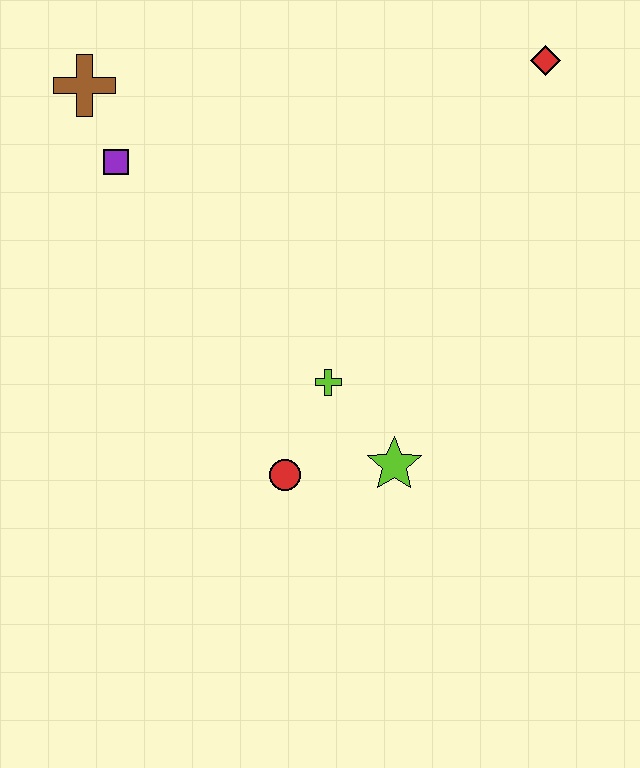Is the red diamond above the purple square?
Yes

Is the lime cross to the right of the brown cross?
Yes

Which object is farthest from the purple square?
The red diamond is farthest from the purple square.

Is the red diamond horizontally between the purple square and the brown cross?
No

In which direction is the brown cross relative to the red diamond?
The brown cross is to the left of the red diamond.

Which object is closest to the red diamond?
The lime cross is closest to the red diamond.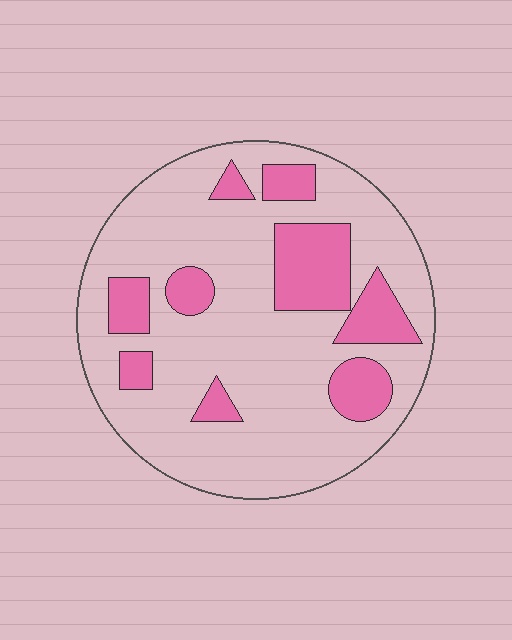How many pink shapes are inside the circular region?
9.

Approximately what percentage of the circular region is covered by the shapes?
Approximately 25%.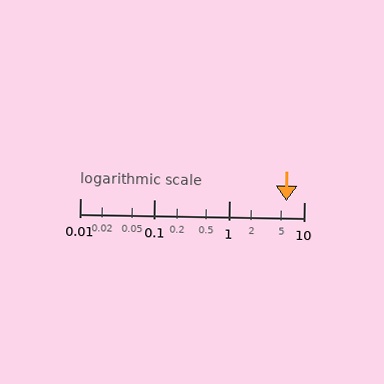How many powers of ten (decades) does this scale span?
The scale spans 3 decades, from 0.01 to 10.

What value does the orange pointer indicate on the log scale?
The pointer indicates approximately 5.8.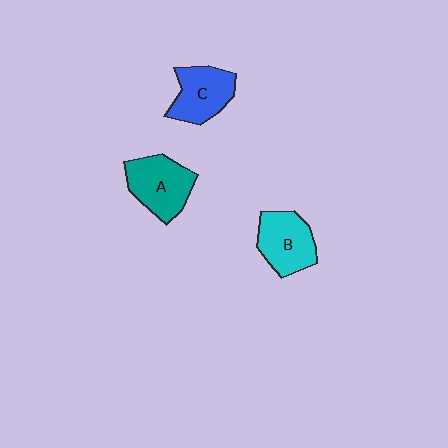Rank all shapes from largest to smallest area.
From largest to smallest: A (teal), B (cyan), C (blue).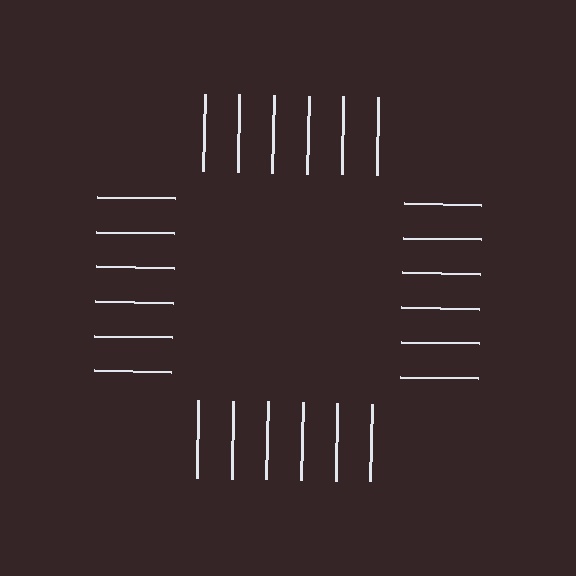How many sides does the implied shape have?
4 sides — the line-ends trace a square.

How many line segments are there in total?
24 — 6 along each of the 4 edges.